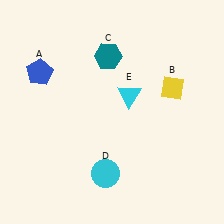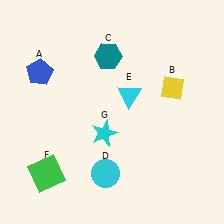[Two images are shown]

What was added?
A green square (F), a cyan star (G) were added in Image 2.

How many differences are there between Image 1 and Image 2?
There are 2 differences between the two images.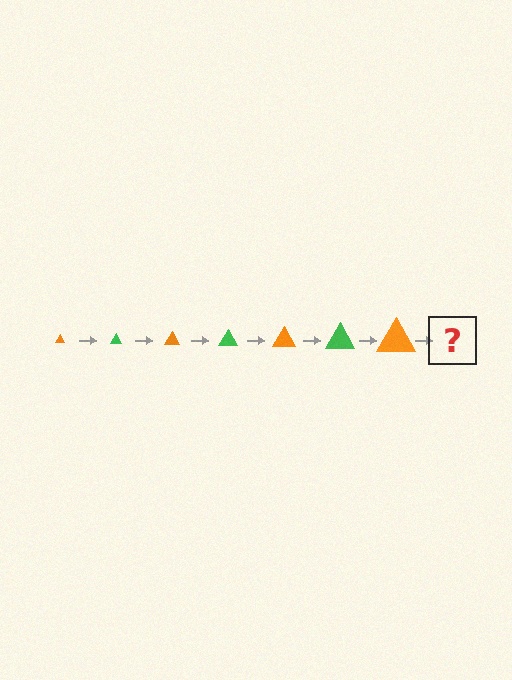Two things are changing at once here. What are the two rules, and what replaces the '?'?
The two rules are that the triangle grows larger each step and the color cycles through orange and green. The '?' should be a green triangle, larger than the previous one.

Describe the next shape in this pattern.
It should be a green triangle, larger than the previous one.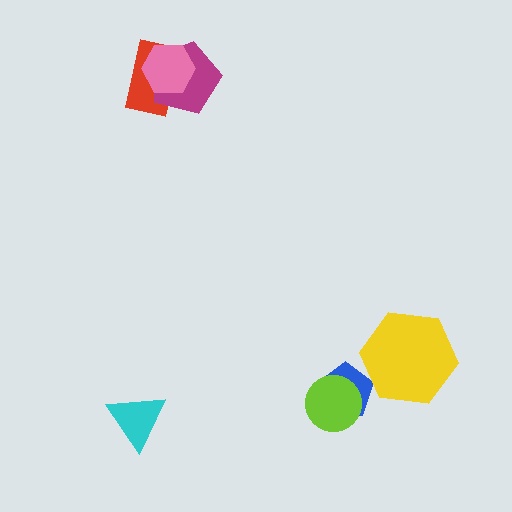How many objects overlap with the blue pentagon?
1 object overlaps with the blue pentagon.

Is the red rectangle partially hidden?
Yes, it is partially covered by another shape.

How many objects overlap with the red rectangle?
2 objects overlap with the red rectangle.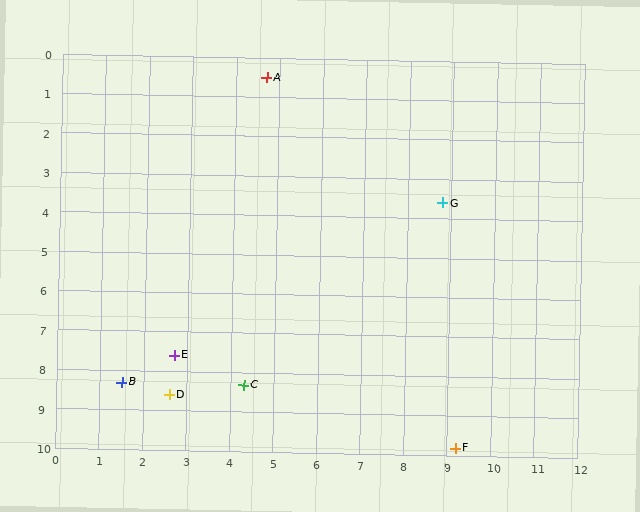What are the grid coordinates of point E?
Point E is at approximately (2.7, 7.6).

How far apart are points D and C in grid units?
Points D and C are about 1.7 grid units apart.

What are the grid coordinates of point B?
Point B is at approximately (1.5, 8.3).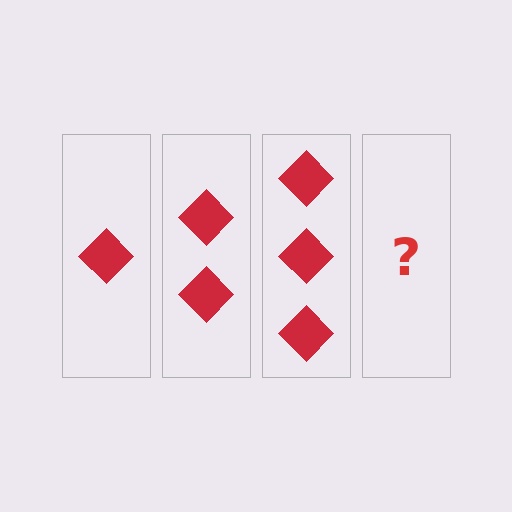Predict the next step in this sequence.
The next step is 4 diamonds.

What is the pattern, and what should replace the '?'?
The pattern is that each step adds one more diamond. The '?' should be 4 diamonds.